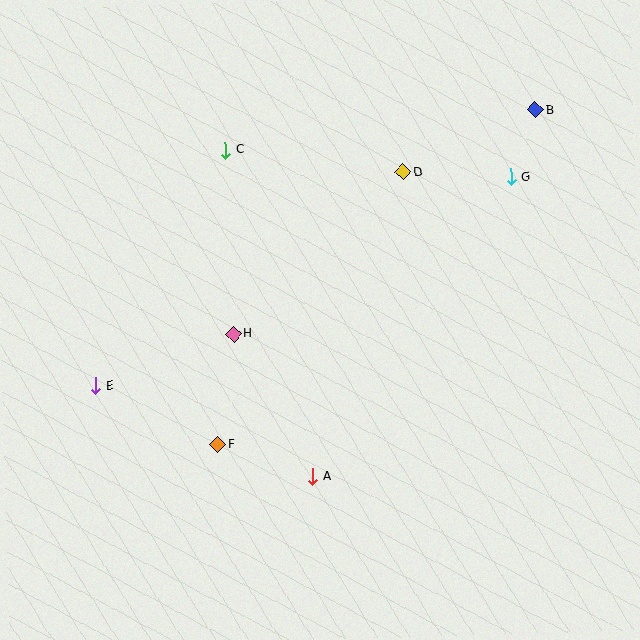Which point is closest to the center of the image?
Point H at (234, 334) is closest to the center.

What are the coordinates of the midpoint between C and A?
The midpoint between C and A is at (269, 313).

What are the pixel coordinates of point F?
Point F is at (218, 445).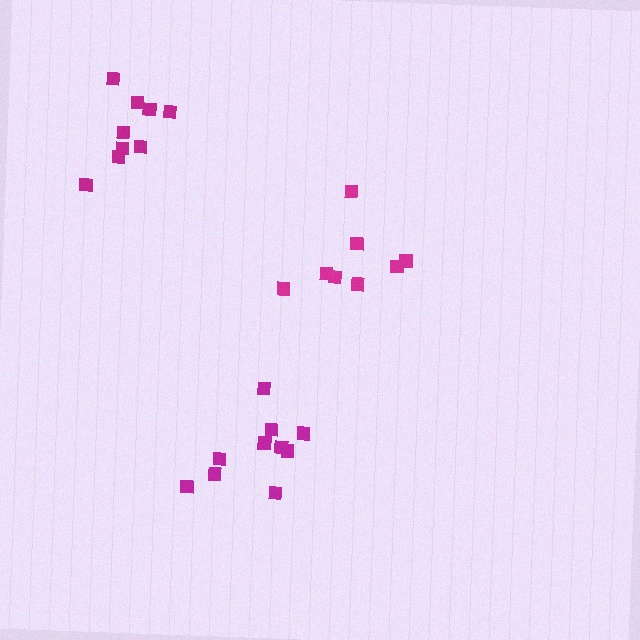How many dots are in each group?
Group 1: 9 dots, Group 2: 10 dots, Group 3: 8 dots (27 total).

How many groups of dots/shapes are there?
There are 3 groups.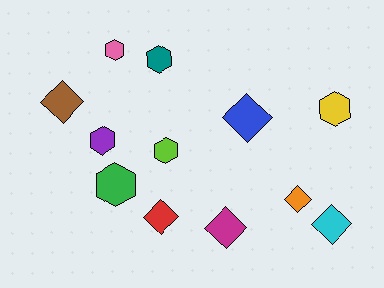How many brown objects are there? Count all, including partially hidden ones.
There is 1 brown object.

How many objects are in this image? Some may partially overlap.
There are 12 objects.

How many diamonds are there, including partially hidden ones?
There are 6 diamonds.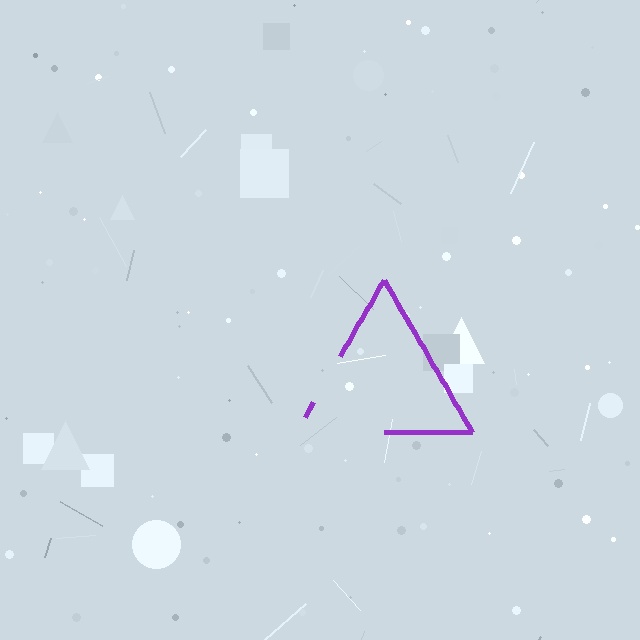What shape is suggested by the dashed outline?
The dashed outline suggests a triangle.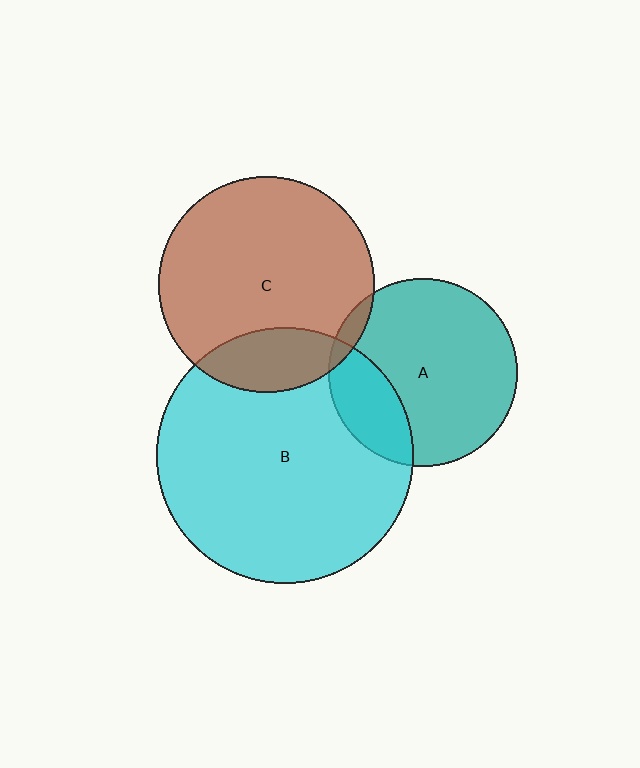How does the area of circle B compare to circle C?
Approximately 1.4 times.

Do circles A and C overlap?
Yes.